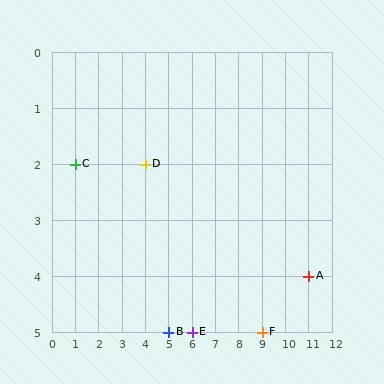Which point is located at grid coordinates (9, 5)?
Point F is at (9, 5).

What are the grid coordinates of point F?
Point F is at grid coordinates (9, 5).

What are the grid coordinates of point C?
Point C is at grid coordinates (1, 2).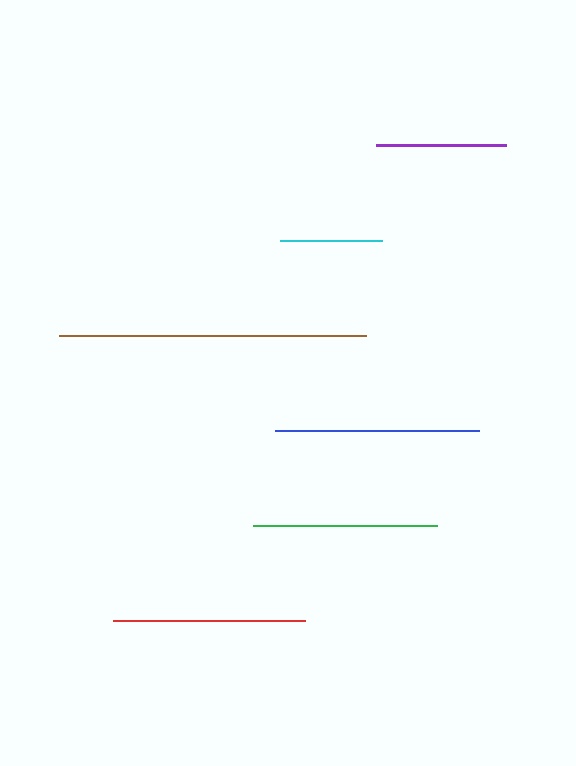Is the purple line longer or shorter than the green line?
The green line is longer than the purple line.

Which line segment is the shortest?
The cyan line is the shortest at approximately 102 pixels.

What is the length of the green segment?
The green segment is approximately 183 pixels long.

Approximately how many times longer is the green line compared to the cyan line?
The green line is approximately 1.8 times the length of the cyan line.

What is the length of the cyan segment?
The cyan segment is approximately 102 pixels long.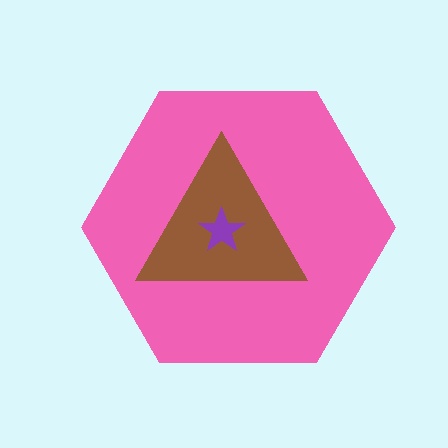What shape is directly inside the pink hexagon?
The brown triangle.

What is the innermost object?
The purple star.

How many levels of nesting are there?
3.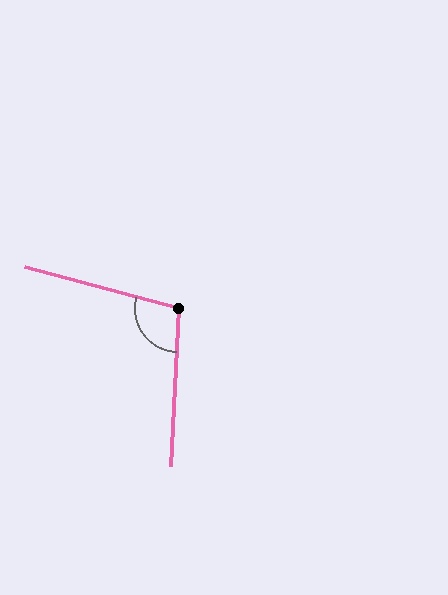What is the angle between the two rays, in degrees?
Approximately 102 degrees.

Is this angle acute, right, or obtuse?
It is obtuse.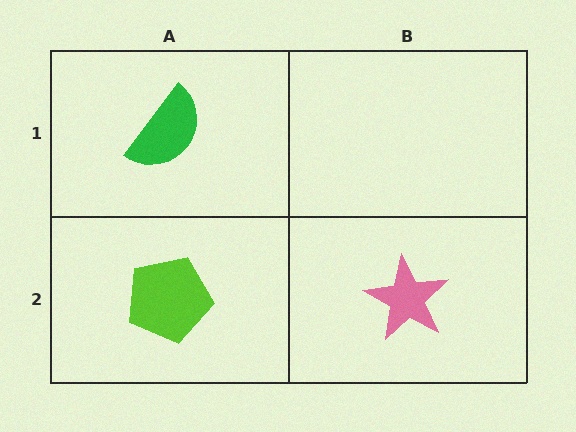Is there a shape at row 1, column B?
No, that cell is empty.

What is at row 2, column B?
A pink star.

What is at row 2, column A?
A lime pentagon.